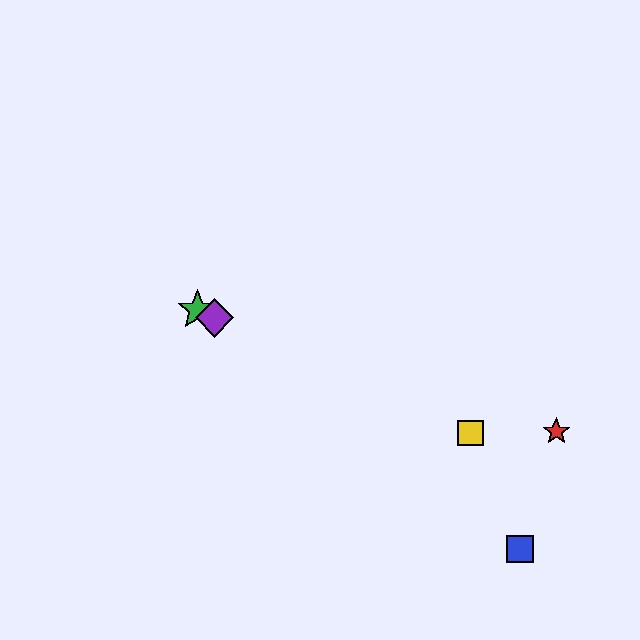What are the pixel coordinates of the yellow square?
The yellow square is at (471, 433).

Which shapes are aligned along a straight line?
The green star, the yellow square, the purple diamond are aligned along a straight line.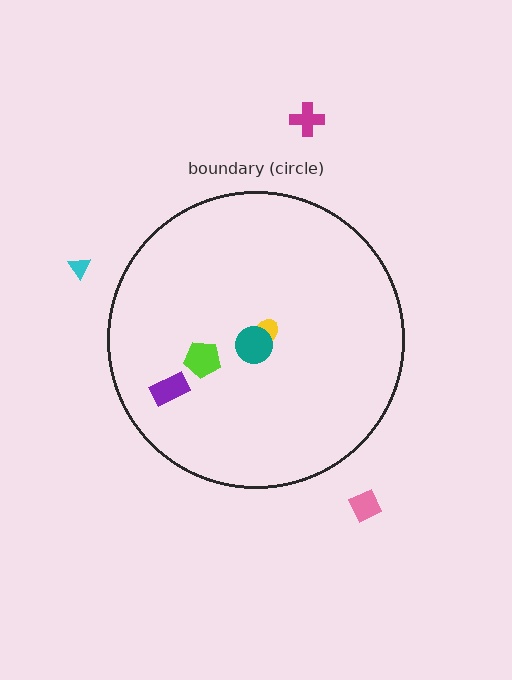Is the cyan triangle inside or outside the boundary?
Outside.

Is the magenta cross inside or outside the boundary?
Outside.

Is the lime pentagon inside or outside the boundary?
Inside.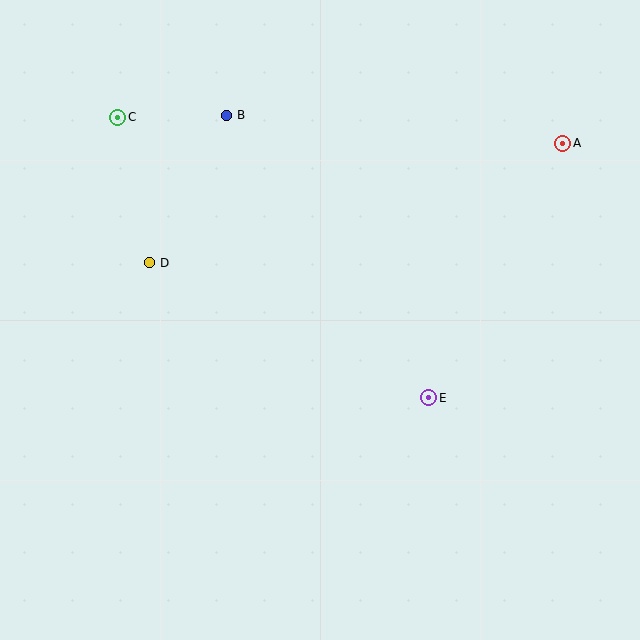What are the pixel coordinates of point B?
Point B is at (227, 115).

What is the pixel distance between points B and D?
The distance between B and D is 166 pixels.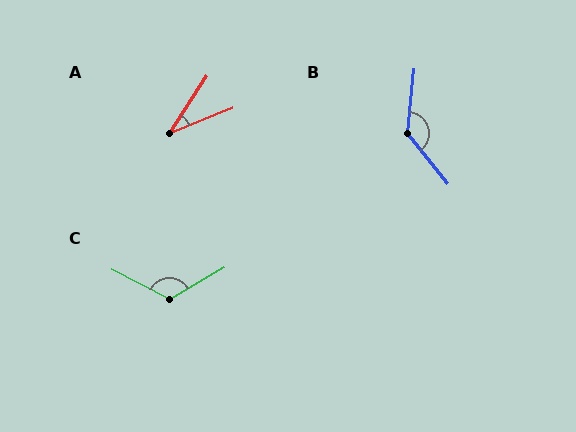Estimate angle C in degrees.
Approximately 123 degrees.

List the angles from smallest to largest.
A (35°), C (123°), B (135°).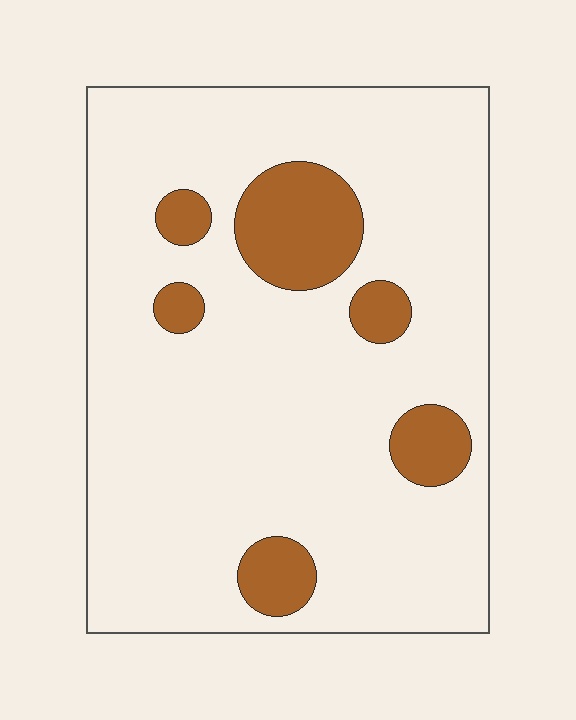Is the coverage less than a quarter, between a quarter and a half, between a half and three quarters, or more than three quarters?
Less than a quarter.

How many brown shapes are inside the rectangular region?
6.